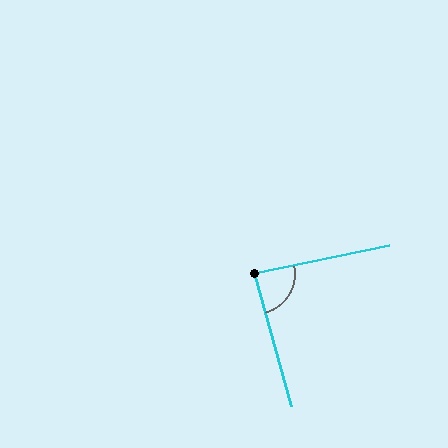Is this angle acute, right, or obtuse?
It is approximately a right angle.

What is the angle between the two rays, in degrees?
Approximately 86 degrees.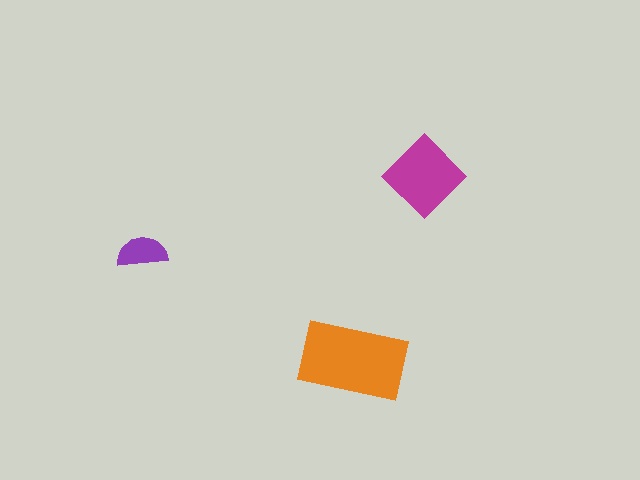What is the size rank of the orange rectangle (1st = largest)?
1st.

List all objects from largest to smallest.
The orange rectangle, the magenta diamond, the purple semicircle.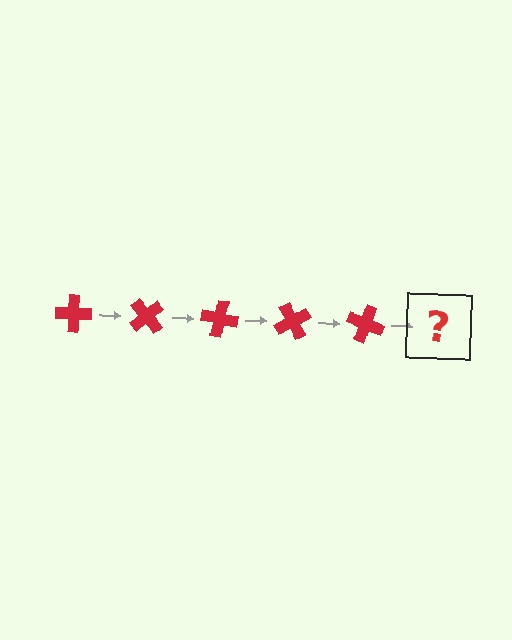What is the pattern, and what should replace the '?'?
The pattern is that the cross rotates 50 degrees each step. The '?' should be a red cross rotated 250 degrees.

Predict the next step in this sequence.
The next step is a red cross rotated 250 degrees.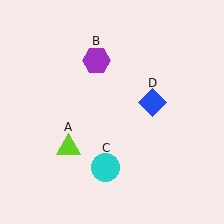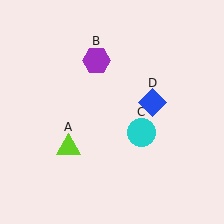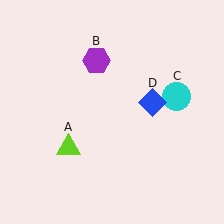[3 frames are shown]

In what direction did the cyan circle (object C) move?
The cyan circle (object C) moved up and to the right.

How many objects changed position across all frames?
1 object changed position: cyan circle (object C).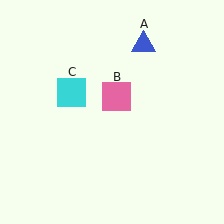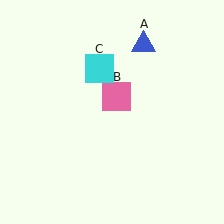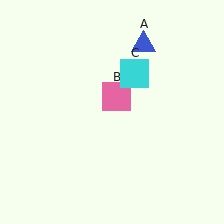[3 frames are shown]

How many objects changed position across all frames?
1 object changed position: cyan square (object C).